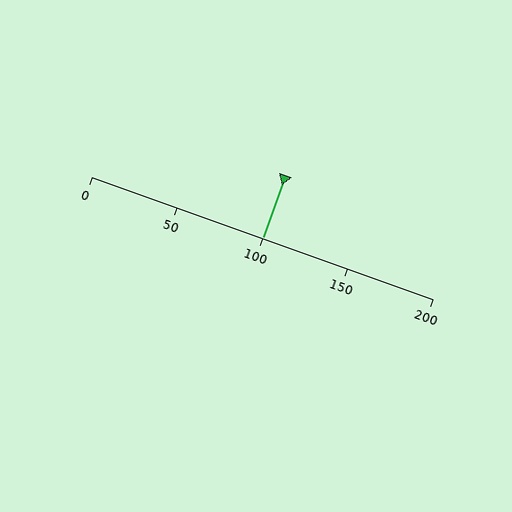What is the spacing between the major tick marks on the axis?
The major ticks are spaced 50 apart.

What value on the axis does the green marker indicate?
The marker indicates approximately 100.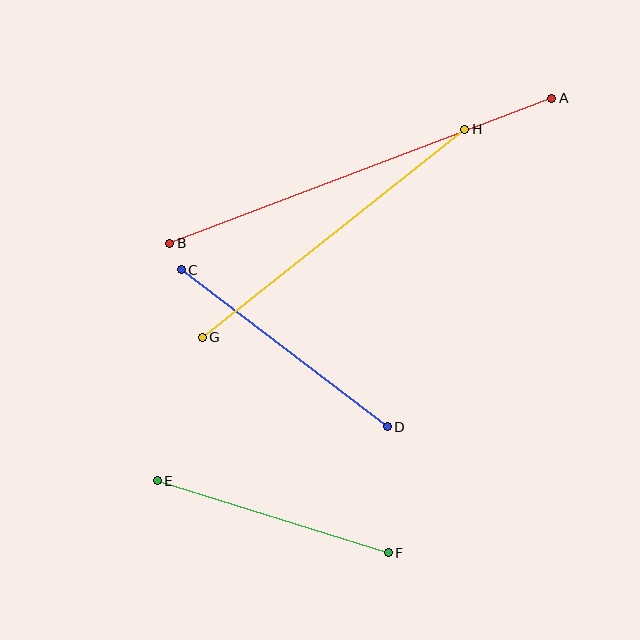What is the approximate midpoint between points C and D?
The midpoint is at approximately (284, 348) pixels.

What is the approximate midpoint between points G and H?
The midpoint is at approximately (333, 233) pixels.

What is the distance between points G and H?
The distance is approximately 335 pixels.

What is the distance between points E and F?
The distance is approximately 242 pixels.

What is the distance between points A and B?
The distance is approximately 408 pixels.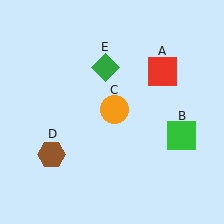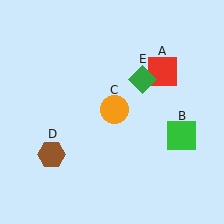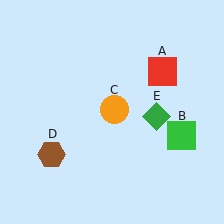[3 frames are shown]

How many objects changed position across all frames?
1 object changed position: green diamond (object E).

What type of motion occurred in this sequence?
The green diamond (object E) rotated clockwise around the center of the scene.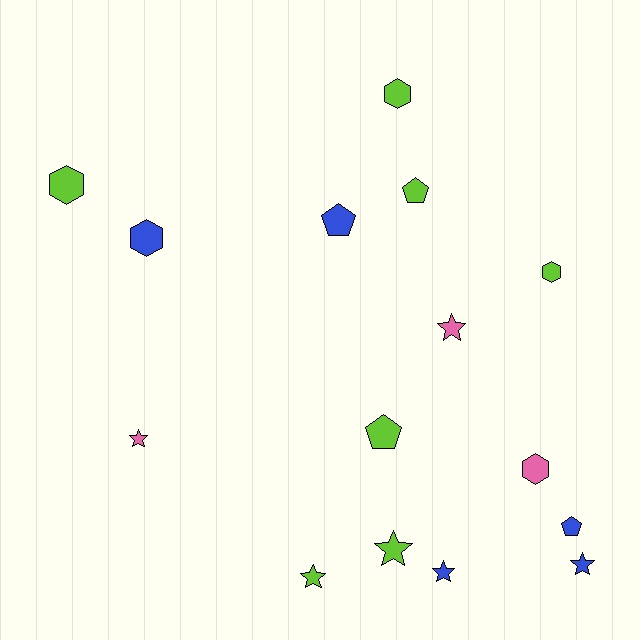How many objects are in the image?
There are 15 objects.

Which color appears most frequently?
Lime, with 7 objects.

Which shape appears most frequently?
Star, with 6 objects.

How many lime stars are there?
There are 2 lime stars.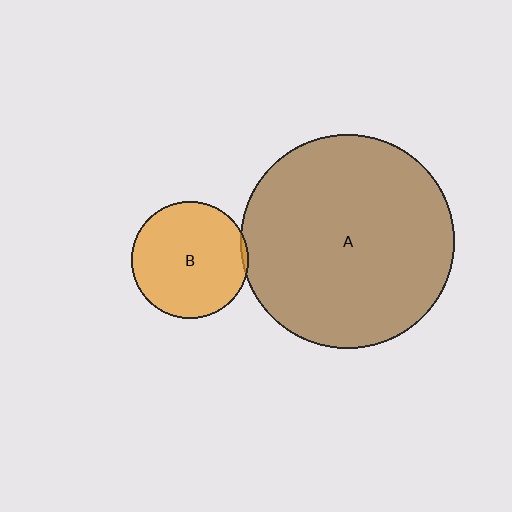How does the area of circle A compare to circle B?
Approximately 3.4 times.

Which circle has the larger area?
Circle A (brown).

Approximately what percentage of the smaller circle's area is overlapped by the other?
Approximately 5%.